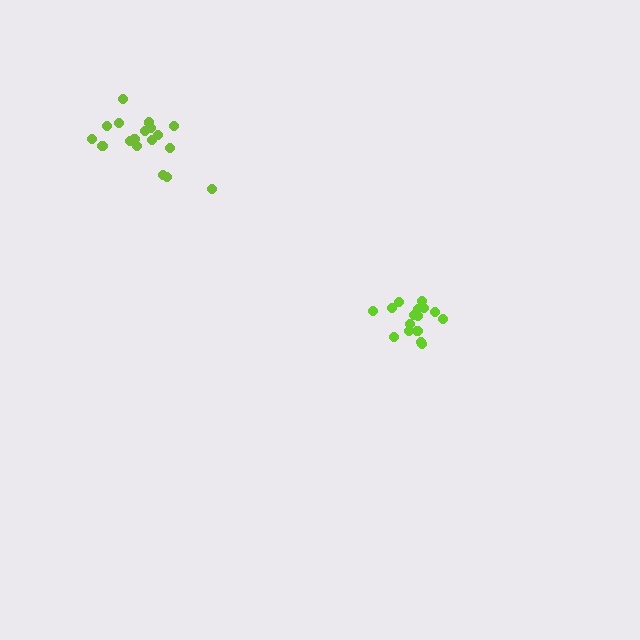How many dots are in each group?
Group 1: 18 dots, Group 2: 19 dots (37 total).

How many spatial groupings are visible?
There are 2 spatial groupings.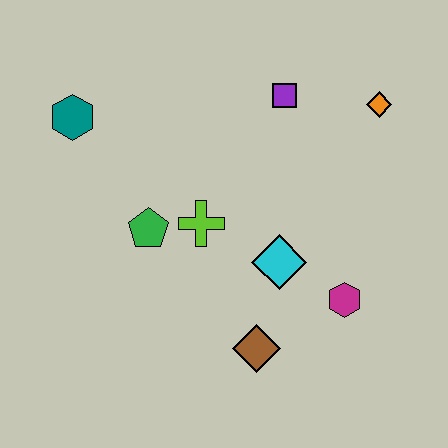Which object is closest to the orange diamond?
The purple square is closest to the orange diamond.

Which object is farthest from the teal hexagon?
The magenta hexagon is farthest from the teal hexagon.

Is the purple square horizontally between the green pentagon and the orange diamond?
Yes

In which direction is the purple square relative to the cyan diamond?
The purple square is above the cyan diamond.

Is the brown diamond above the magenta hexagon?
No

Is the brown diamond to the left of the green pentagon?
No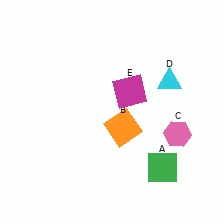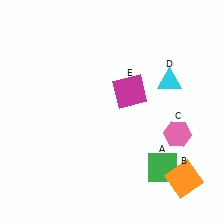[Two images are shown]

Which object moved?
The orange square (B) moved right.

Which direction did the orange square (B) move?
The orange square (B) moved right.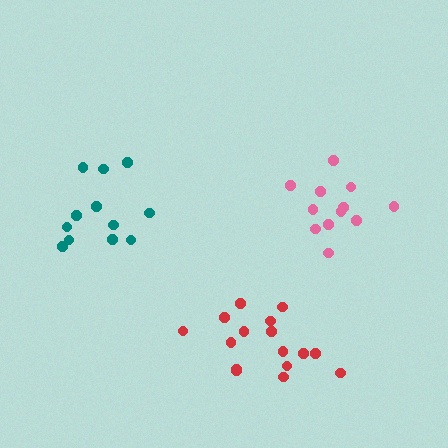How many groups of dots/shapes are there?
There are 3 groups.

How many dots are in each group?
Group 1: 12 dots, Group 2: 12 dots, Group 3: 16 dots (40 total).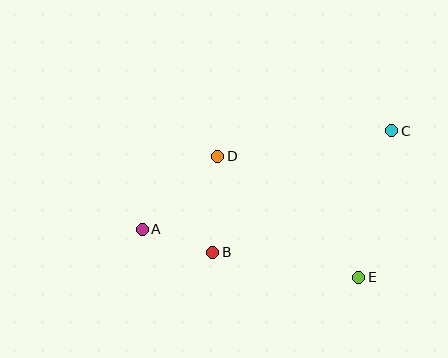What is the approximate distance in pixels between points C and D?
The distance between C and D is approximately 176 pixels.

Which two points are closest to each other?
Points A and B are closest to each other.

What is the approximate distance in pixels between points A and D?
The distance between A and D is approximately 105 pixels.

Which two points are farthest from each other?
Points A and C are farthest from each other.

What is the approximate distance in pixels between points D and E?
The distance between D and E is approximately 186 pixels.